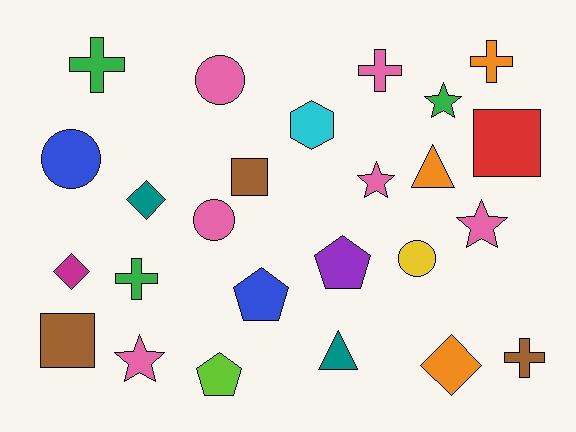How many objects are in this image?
There are 25 objects.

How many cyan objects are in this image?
There is 1 cyan object.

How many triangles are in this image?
There are 2 triangles.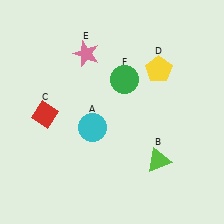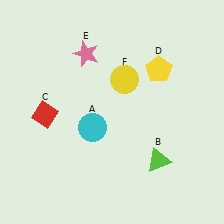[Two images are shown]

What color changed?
The circle (F) changed from green in Image 1 to yellow in Image 2.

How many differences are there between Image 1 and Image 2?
There is 1 difference between the two images.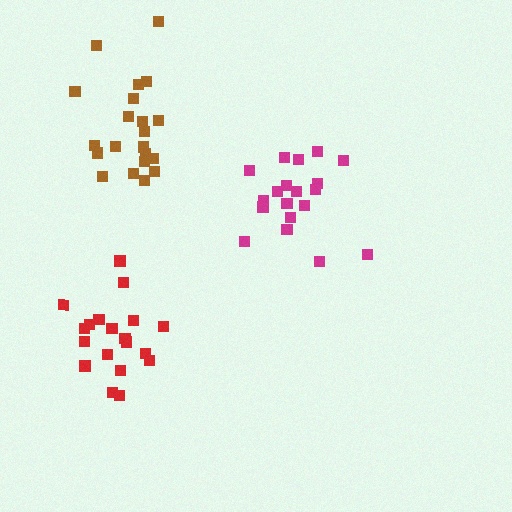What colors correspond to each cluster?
The clusters are colored: magenta, brown, red.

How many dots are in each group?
Group 1: 19 dots, Group 2: 21 dots, Group 3: 19 dots (59 total).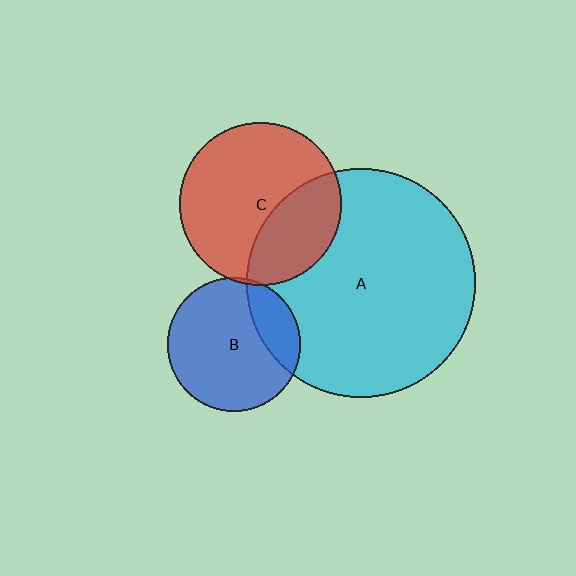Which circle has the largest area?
Circle A (cyan).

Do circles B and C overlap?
Yes.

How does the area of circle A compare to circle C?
Approximately 2.0 times.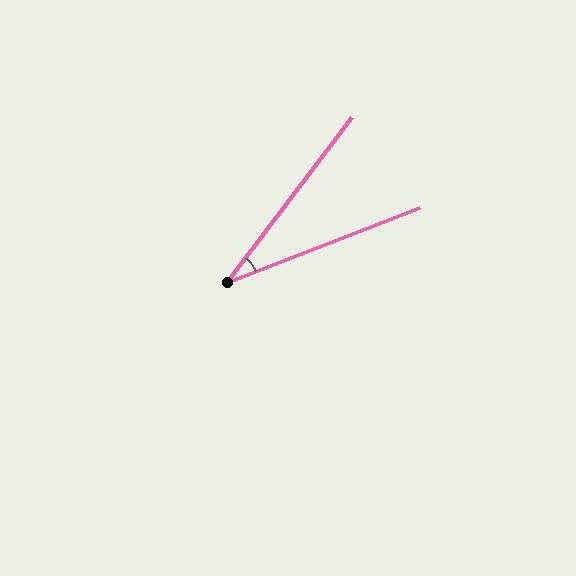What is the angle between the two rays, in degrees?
Approximately 32 degrees.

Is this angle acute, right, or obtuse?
It is acute.